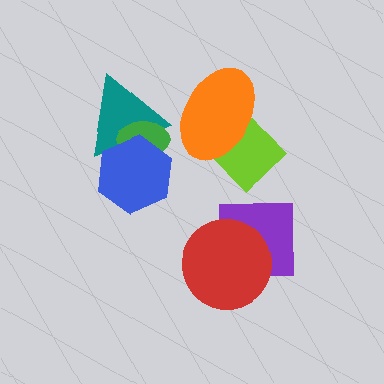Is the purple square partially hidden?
Yes, it is partially covered by another shape.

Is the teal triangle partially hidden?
Yes, it is partially covered by another shape.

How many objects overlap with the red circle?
1 object overlaps with the red circle.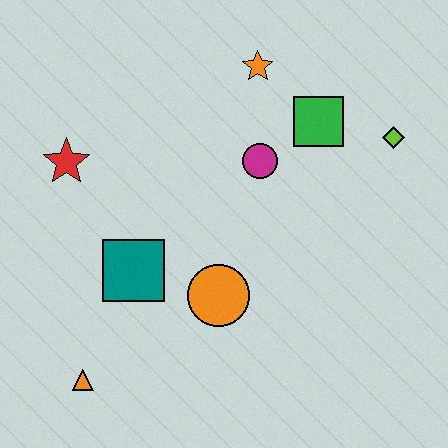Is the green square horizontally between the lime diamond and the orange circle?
Yes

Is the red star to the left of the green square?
Yes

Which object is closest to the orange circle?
The teal square is closest to the orange circle.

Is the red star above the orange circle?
Yes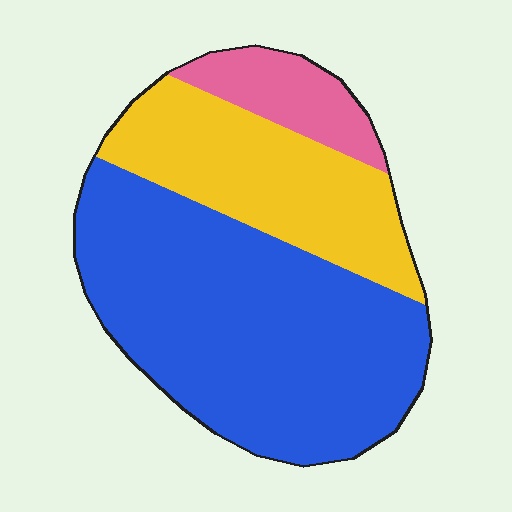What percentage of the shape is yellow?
Yellow takes up between a quarter and a half of the shape.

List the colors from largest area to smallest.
From largest to smallest: blue, yellow, pink.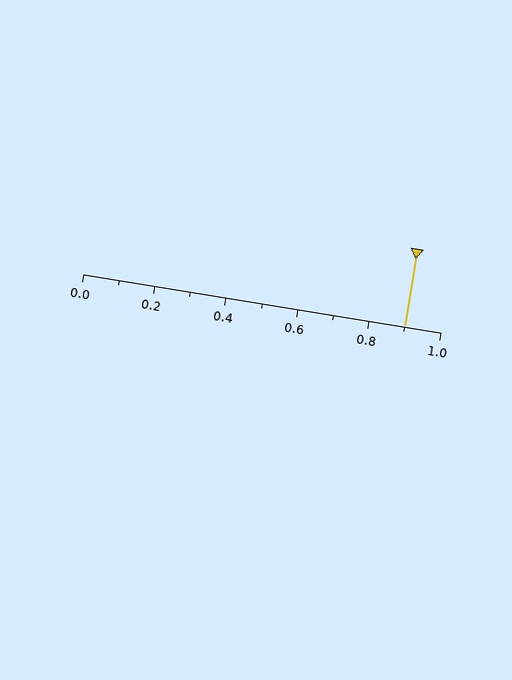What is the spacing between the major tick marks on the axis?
The major ticks are spaced 0.2 apart.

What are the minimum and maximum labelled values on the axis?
The axis runs from 0.0 to 1.0.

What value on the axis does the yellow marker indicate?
The marker indicates approximately 0.9.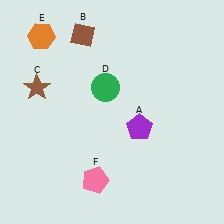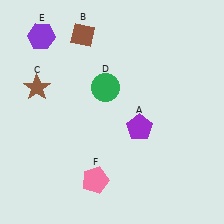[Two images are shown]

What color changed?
The hexagon (E) changed from orange in Image 1 to purple in Image 2.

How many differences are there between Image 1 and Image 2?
There is 1 difference between the two images.